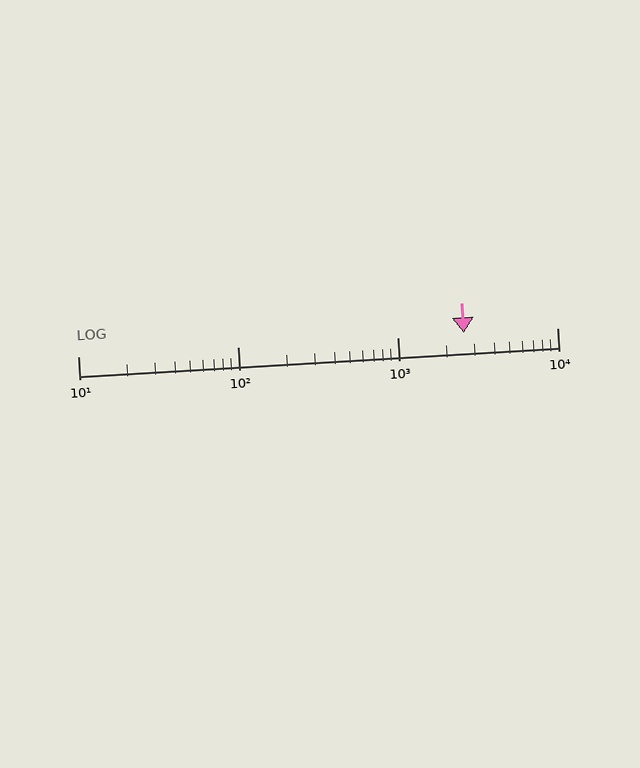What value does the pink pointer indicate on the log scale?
The pointer indicates approximately 2600.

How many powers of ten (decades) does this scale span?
The scale spans 3 decades, from 10 to 10000.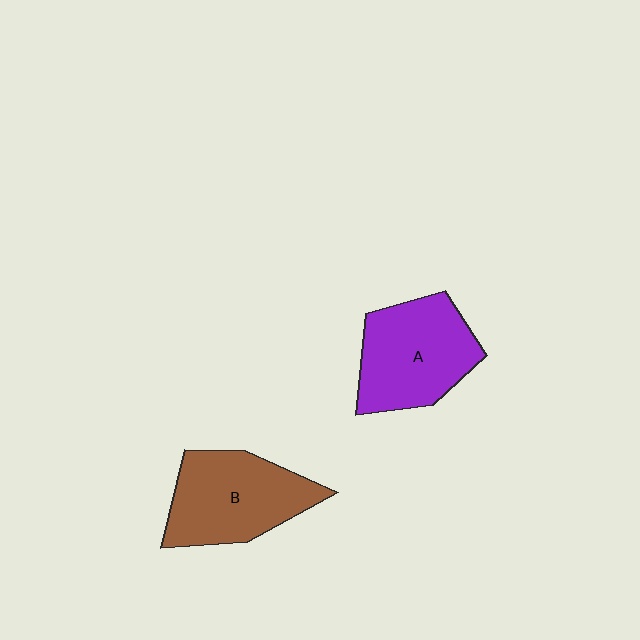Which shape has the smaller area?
Shape A (purple).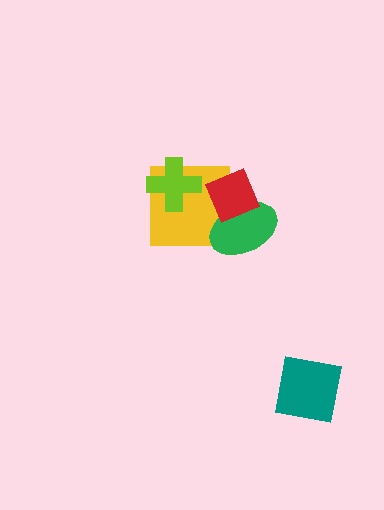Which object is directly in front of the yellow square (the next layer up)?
The green ellipse is directly in front of the yellow square.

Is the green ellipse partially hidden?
Yes, it is partially covered by another shape.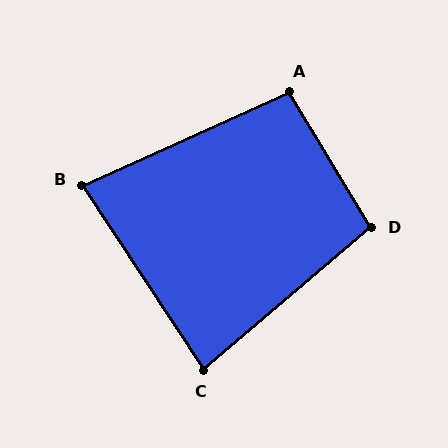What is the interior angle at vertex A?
Approximately 97 degrees (obtuse).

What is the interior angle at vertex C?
Approximately 83 degrees (acute).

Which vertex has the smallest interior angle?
B, at approximately 81 degrees.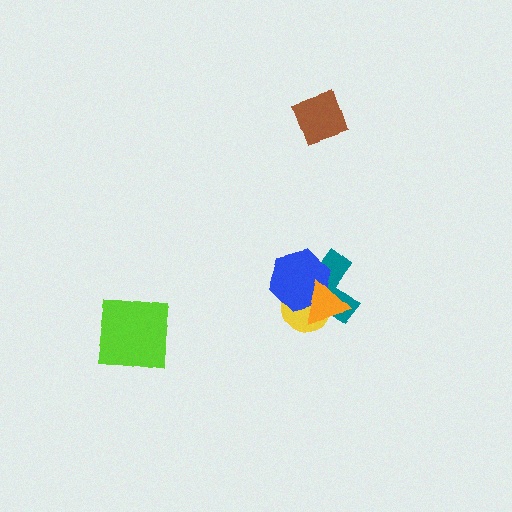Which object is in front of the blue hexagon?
The orange triangle is in front of the blue hexagon.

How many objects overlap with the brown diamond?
0 objects overlap with the brown diamond.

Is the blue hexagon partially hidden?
Yes, it is partially covered by another shape.